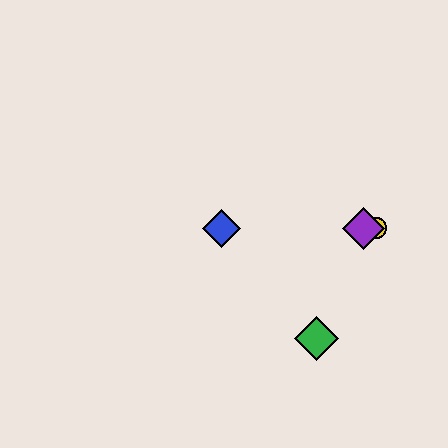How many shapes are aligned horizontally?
4 shapes (the red circle, the blue diamond, the yellow circle, the purple diamond) are aligned horizontally.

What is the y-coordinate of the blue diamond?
The blue diamond is at y≈228.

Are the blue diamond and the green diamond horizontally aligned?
No, the blue diamond is at y≈228 and the green diamond is at y≈338.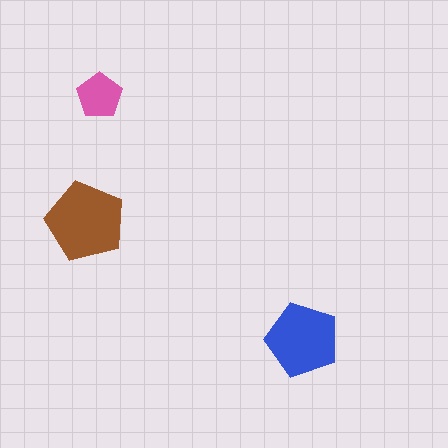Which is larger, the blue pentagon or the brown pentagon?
The brown one.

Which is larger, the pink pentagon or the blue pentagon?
The blue one.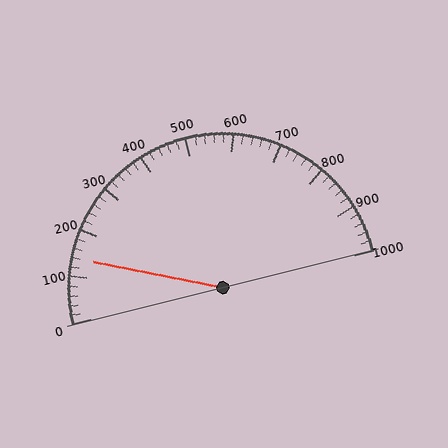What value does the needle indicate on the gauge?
The needle indicates approximately 140.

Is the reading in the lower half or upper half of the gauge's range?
The reading is in the lower half of the range (0 to 1000).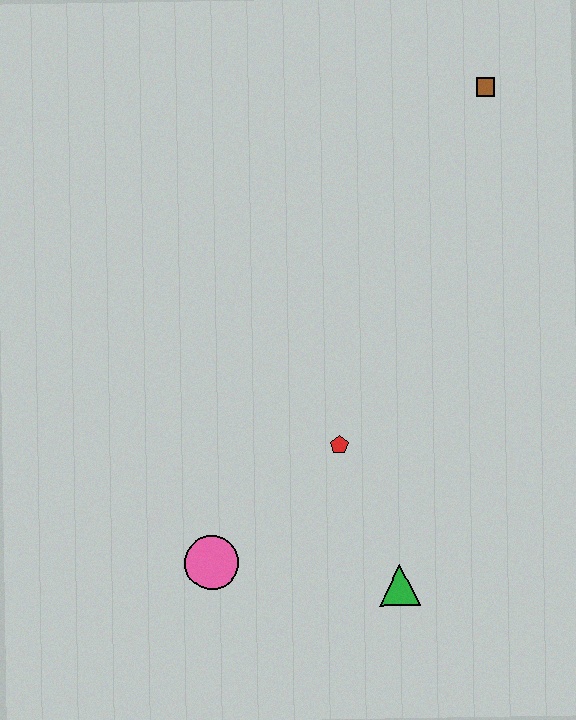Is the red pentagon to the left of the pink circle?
No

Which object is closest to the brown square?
The red pentagon is closest to the brown square.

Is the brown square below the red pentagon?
No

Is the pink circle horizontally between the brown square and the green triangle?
No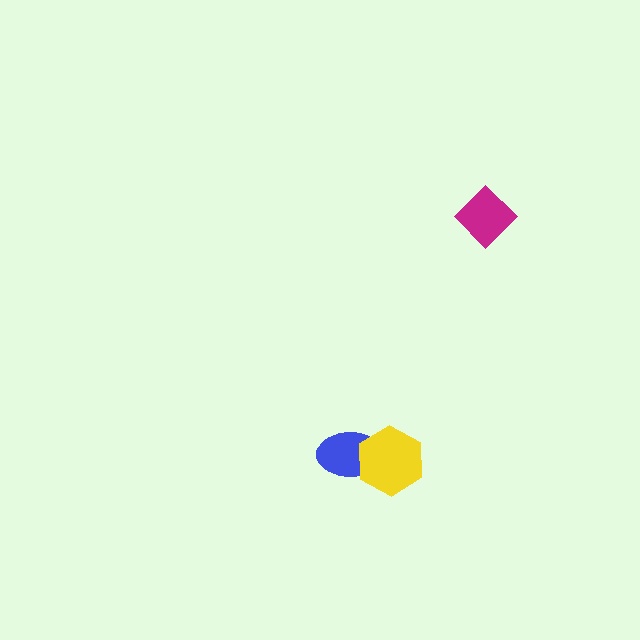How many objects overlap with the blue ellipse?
1 object overlaps with the blue ellipse.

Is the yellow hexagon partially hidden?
No, no other shape covers it.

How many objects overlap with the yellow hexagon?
1 object overlaps with the yellow hexagon.